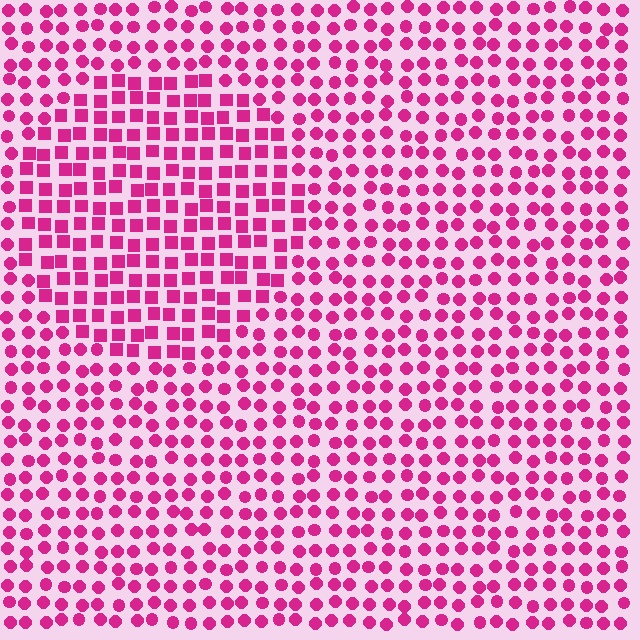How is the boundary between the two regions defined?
The boundary is defined by a change in element shape: squares inside vs. circles outside. All elements share the same color and spacing.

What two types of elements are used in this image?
The image uses squares inside the circle region and circles outside it.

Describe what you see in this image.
The image is filled with small magenta elements arranged in a uniform grid. A circle-shaped region contains squares, while the surrounding area contains circles. The boundary is defined purely by the change in element shape.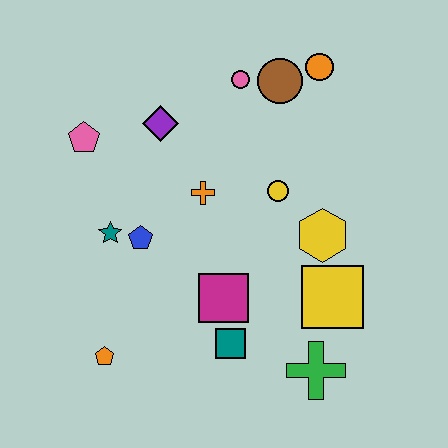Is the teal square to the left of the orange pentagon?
No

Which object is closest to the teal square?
The magenta square is closest to the teal square.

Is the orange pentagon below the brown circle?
Yes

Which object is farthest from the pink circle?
The orange pentagon is farthest from the pink circle.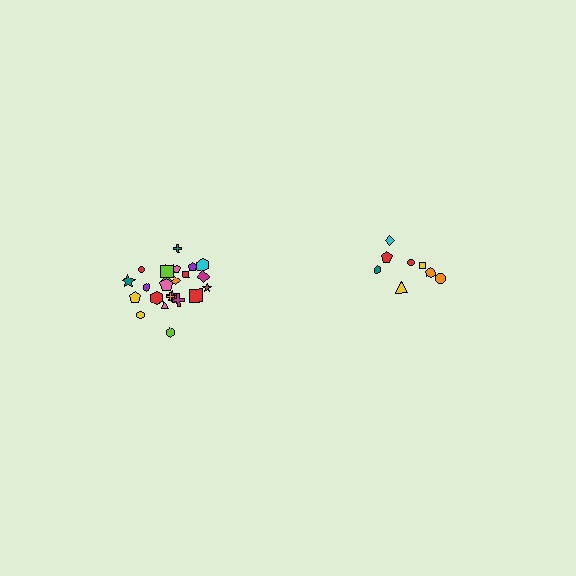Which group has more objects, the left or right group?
The left group.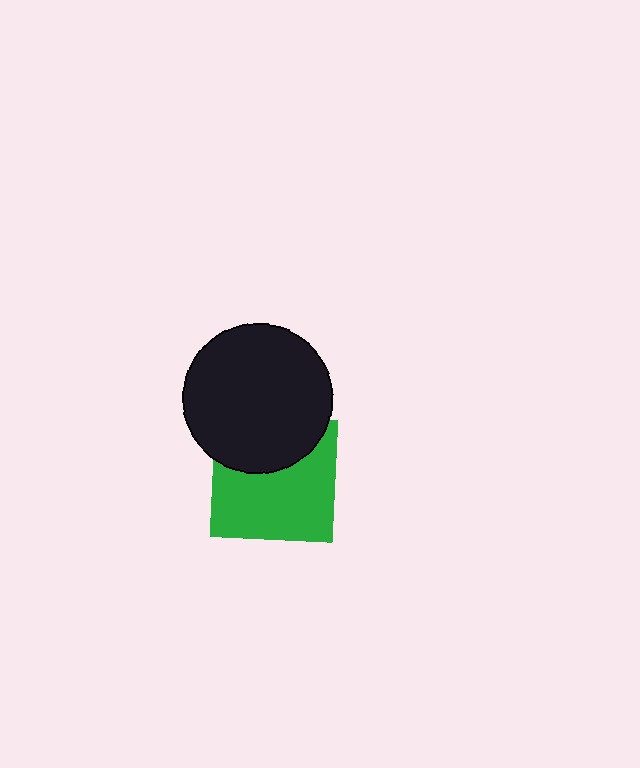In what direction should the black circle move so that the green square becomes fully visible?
The black circle should move up. That is the shortest direction to clear the overlap and leave the green square fully visible.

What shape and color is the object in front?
The object in front is a black circle.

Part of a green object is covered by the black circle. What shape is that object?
It is a square.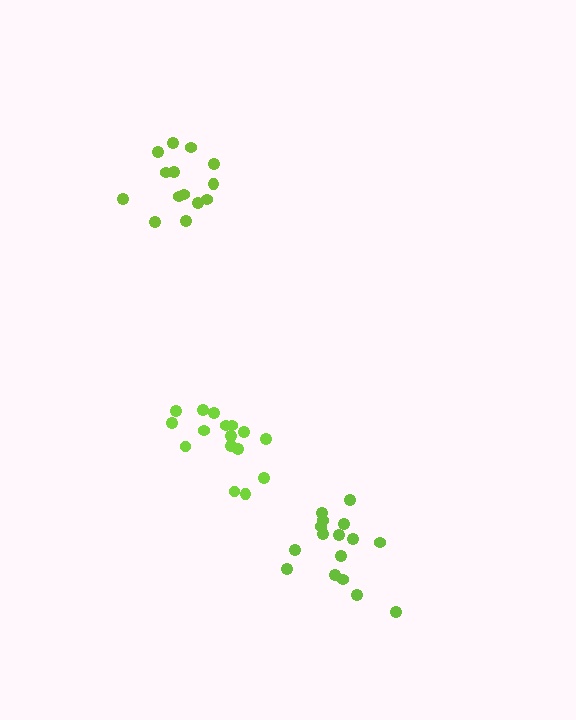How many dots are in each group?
Group 1: 16 dots, Group 2: 16 dots, Group 3: 14 dots (46 total).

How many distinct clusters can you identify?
There are 3 distinct clusters.